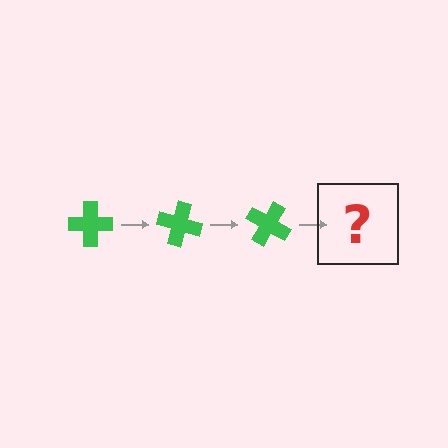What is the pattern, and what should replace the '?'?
The pattern is that the cross rotates 15 degrees each step. The '?' should be a green cross rotated 45 degrees.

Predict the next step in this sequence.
The next step is a green cross rotated 45 degrees.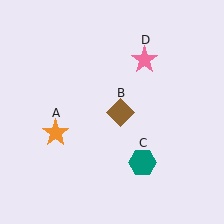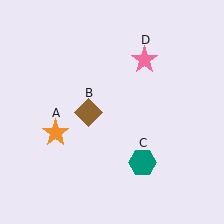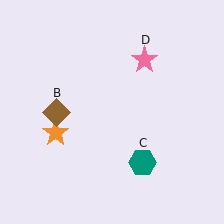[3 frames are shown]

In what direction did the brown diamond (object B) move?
The brown diamond (object B) moved left.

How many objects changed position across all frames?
1 object changed position: brown diamond (object B).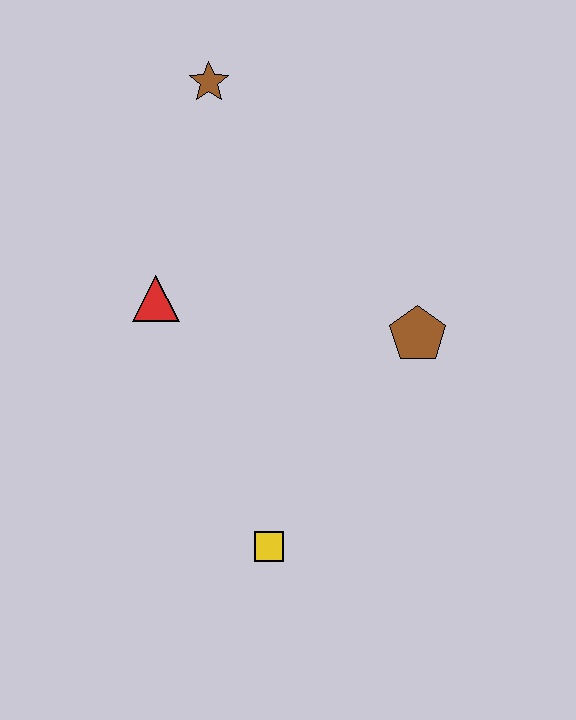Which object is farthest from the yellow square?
The brown star is farthest from the yellow square.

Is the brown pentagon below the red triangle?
Yes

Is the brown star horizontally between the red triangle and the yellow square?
Yes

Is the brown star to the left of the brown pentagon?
Yes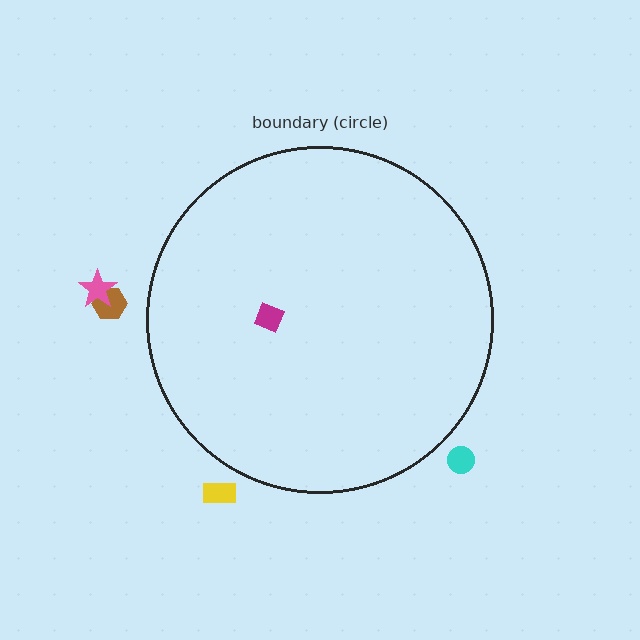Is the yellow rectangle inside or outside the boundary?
Outside.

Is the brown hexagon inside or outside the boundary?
Outside.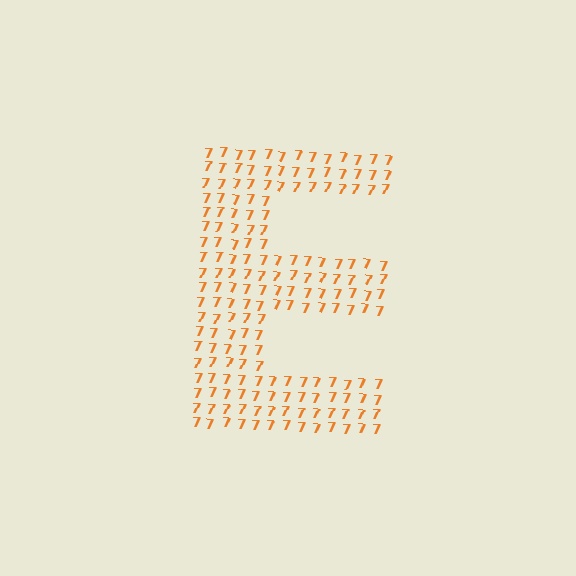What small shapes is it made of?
It is made of small digit 7's.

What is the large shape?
The large shape is the letter E.